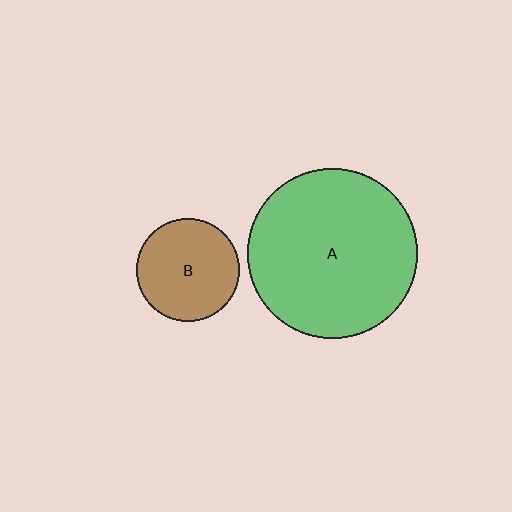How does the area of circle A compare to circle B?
Approximately 2.7 times.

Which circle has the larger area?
Circle A (green).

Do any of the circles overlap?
No, none of the circles overlap.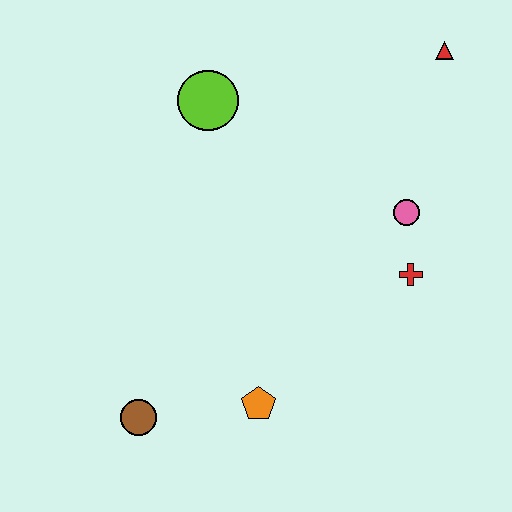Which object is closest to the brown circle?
The orange pentagon is closest to the brown circle.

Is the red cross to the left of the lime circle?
No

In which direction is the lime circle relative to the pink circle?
The lime circle is to the left of the pink circle.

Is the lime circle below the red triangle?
Yes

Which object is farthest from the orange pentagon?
The red triangle is farthest from the orange pentagon.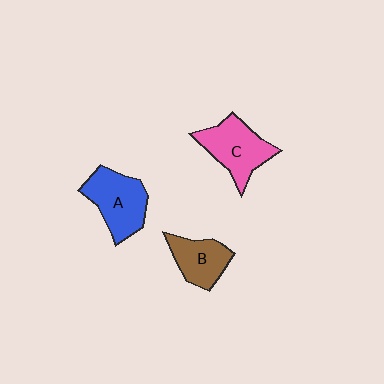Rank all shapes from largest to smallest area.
From largest to smallest: A (blue), C (pink), B (brown).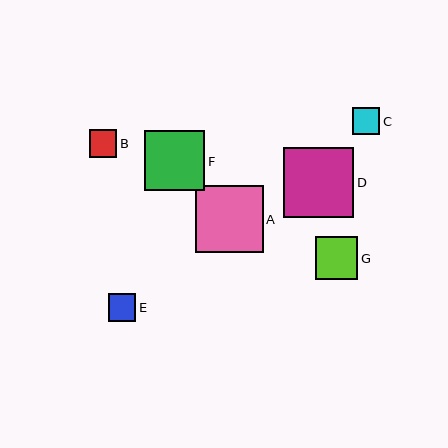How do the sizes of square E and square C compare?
Square E and square C are approximately the same size.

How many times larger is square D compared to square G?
Square D is approximately 1.6 times the size of square G.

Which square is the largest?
Square D is the largest with a size of approximately 70 pixels.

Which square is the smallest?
Square C is the smallest with a size of approximately 27 pixels.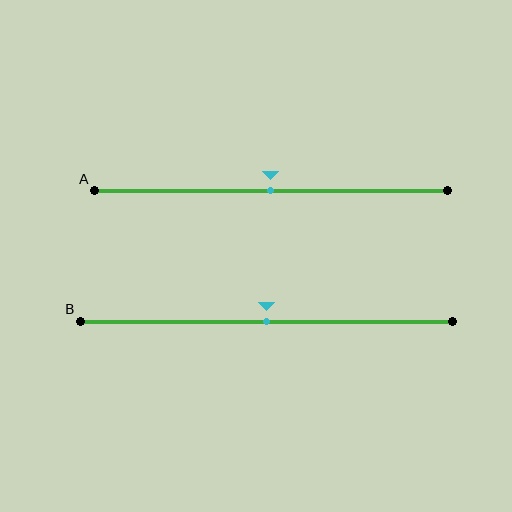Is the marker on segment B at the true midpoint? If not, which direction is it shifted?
Yes, the marker on segment B is at the true midpoint.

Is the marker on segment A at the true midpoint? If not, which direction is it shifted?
Yes, the marker on segment A is at the true midpoint.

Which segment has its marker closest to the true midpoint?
Segment A has its marker closest to the true midpoint.